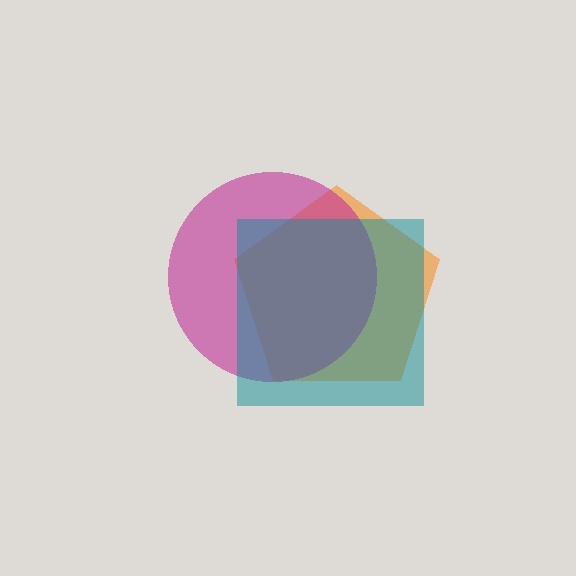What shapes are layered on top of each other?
The layered shapes are: an orange pentagon, a magenta circle, a teal square.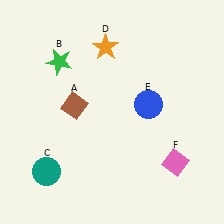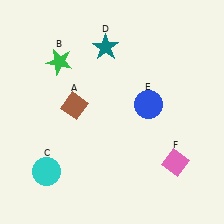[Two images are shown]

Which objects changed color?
C changed from teal to cyan. D changed from orange to teal.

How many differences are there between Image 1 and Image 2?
There are 2 differences between the two images.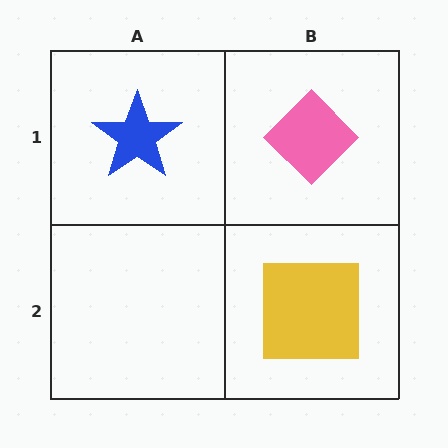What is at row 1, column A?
A blue star.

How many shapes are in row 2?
1 shape.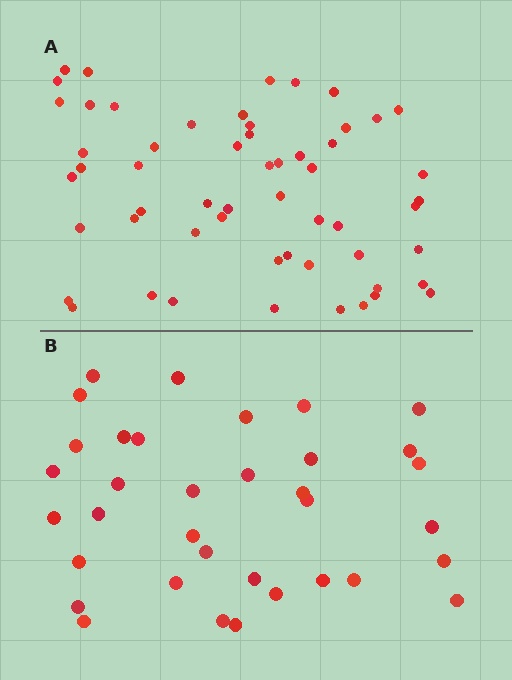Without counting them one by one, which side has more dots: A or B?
Region A (the top region) has more dots.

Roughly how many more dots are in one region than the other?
Region A has approximately 20 more dots than region B.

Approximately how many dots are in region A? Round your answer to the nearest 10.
About 60 dots. (The exact count is 56, which rounds to 60.)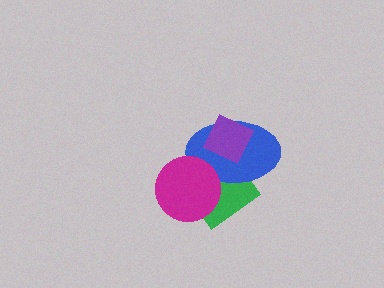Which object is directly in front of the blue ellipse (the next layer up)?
The magenta circle is directly in front of the blue ellipse.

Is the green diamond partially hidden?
Yes, it is partially covered by another shape.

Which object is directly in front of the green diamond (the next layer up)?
The blue ellipse is directly in front of the green diamond.